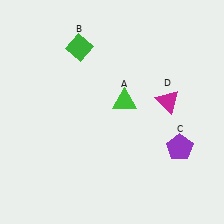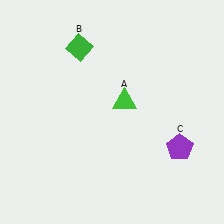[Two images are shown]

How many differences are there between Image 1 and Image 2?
There is 1 difference between the two images.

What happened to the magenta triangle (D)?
The magenta triangle (D) was removed in Image 2. It was in the top-right area of Image 1.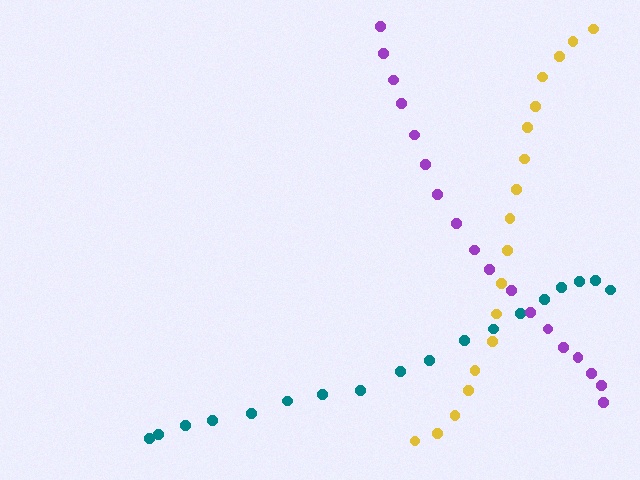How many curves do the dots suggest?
There are 3 distinct paths.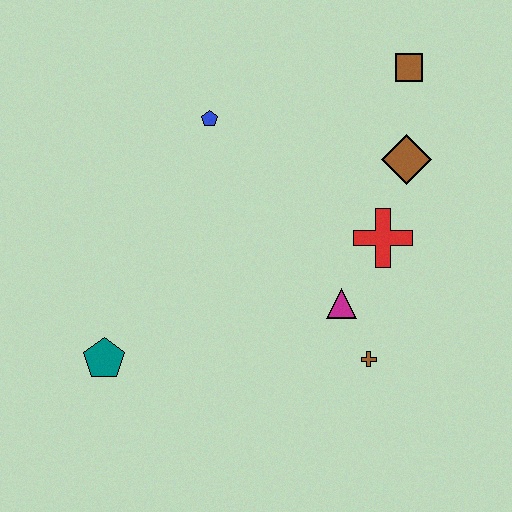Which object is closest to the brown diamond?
The red cross is closest to the brown diamond.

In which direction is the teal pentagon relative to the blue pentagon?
The teal pentagon is below the blue pentagon.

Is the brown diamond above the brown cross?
Yes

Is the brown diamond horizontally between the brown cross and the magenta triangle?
No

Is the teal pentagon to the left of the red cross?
Yes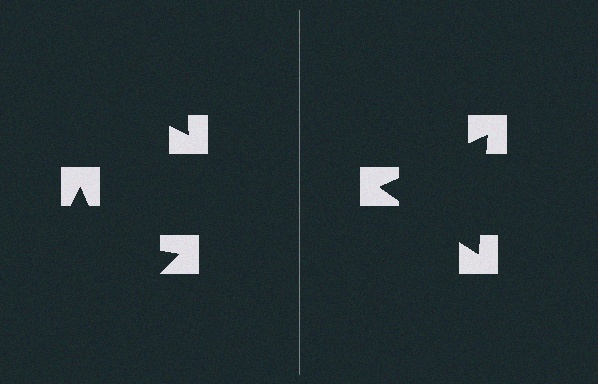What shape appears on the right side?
An illusory triangle.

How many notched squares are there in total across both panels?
6 — 3 on each side.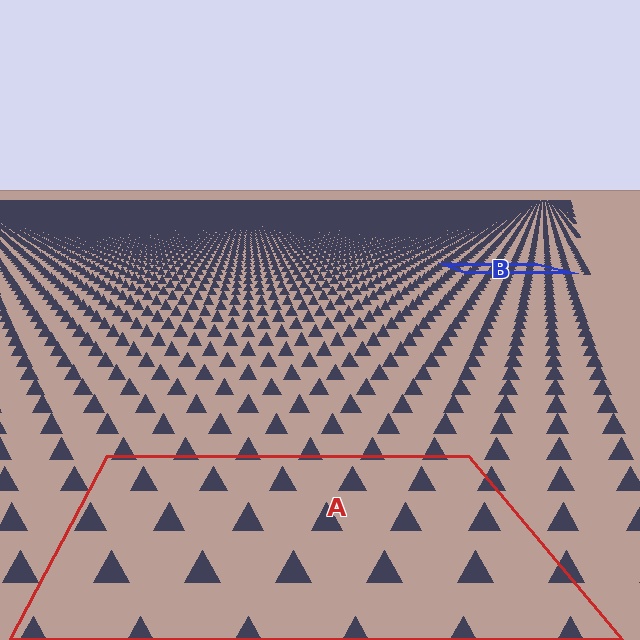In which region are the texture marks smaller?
The texture marks are smaller in region B, because it is farther away.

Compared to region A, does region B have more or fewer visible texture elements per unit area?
Region B has more texture elements per unit area — they are packed more densely because it is farther away.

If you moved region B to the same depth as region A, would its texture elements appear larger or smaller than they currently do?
They would appear larger. At a closer depth, the same texture elements are projected at a bigger on-screen size.